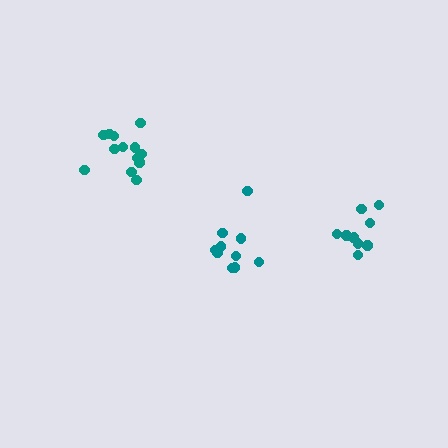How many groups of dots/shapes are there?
There are 3 groups.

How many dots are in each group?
Group 1: 10 dots, Group 2: 10 dots, Group 3: 13 dots (33 total).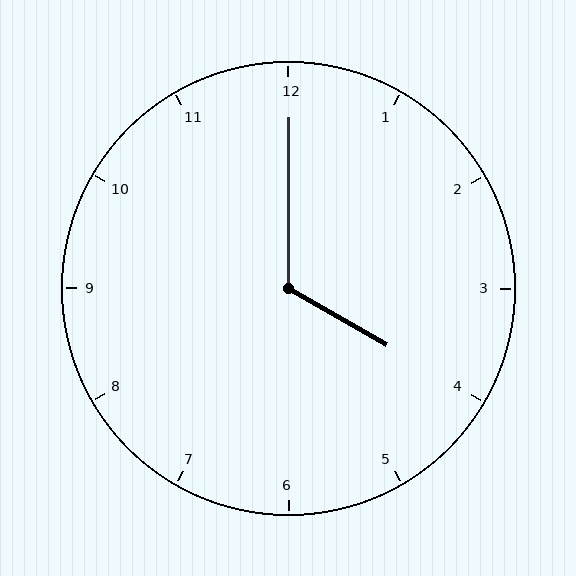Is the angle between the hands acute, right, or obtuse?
It is obtuse.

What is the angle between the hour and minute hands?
Approximately 120 degrees.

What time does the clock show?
4:00.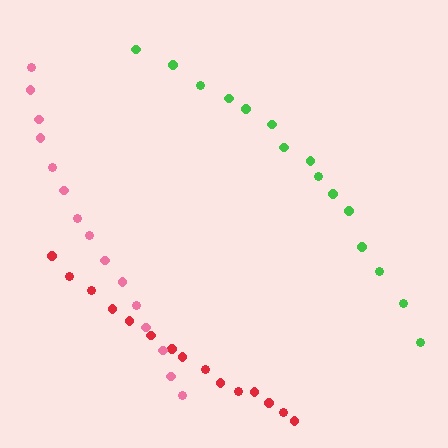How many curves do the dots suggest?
There are 3 distinct paths.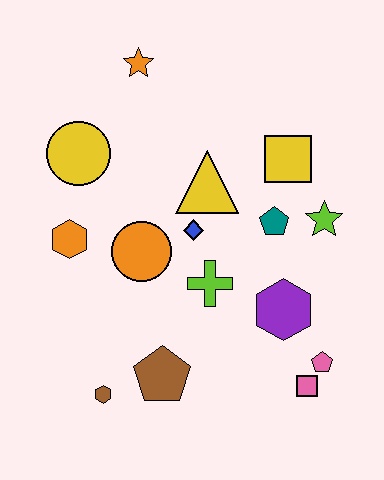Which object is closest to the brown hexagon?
The brown pentagon is closest to the brown hexagon.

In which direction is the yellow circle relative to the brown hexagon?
The yellow circle is above the brown hexagon.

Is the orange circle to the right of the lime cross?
No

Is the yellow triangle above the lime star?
Yes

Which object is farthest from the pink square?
The orange star is farthest from the pink square.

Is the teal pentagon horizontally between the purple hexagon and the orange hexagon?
Yes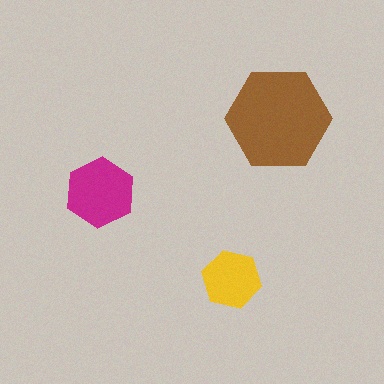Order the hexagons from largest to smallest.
the brown one, the magenta one, the yellow one.